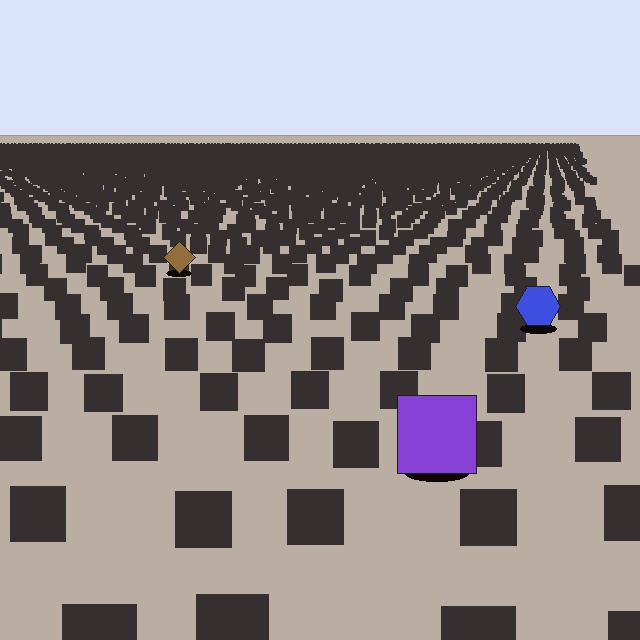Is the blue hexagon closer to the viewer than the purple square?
No. The purple square is closer — you can tell from the texture gradient: the ground texture is coarser near it.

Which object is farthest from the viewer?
The brown diamond is farthest from the viewer. It appears smaller and the ground texture around it is denser.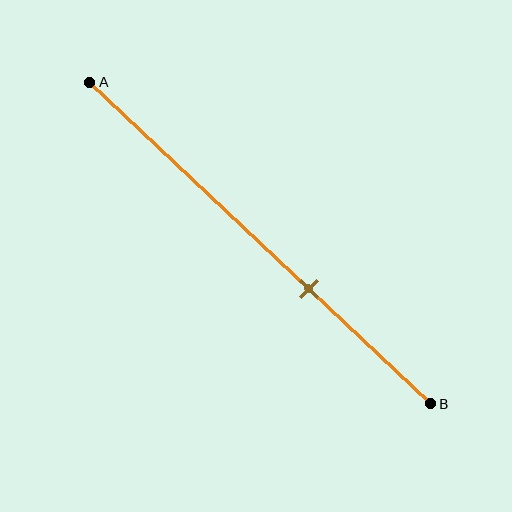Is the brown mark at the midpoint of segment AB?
No, the mark is at about 65% from A, not at the 50% midpoint.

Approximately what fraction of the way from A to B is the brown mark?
The brown mark is approximately 65% of the way from A to B.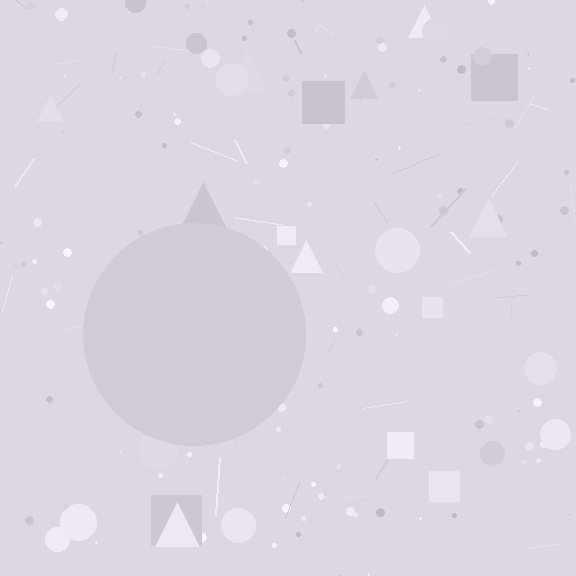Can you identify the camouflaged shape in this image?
The camouflaged shape is a circle.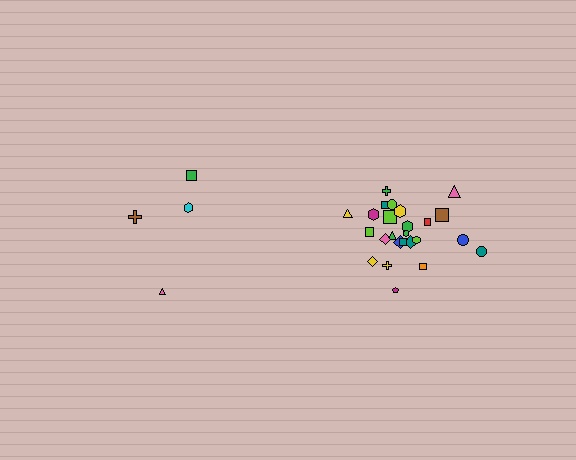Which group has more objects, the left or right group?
The right group.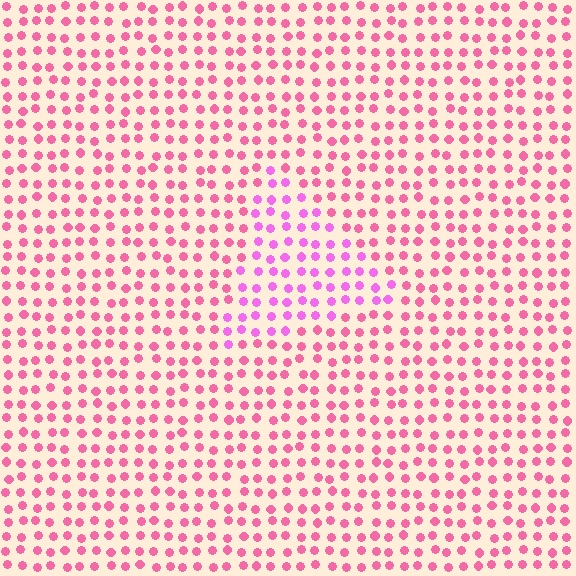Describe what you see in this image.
The image is filled with small pink elements in a uniform arrangement. A triangle-shaped region is visible where the elements are tinted to a slightly different hue, forming a subtle color boundary.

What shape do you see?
I see a triangle.